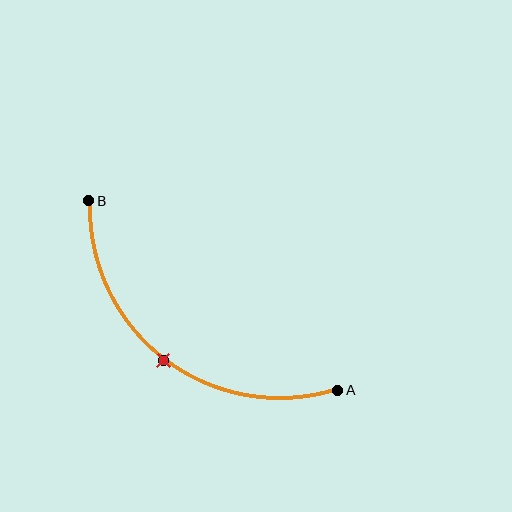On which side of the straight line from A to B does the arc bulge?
The arc bulges below and to the left of the straight line connecting A and B.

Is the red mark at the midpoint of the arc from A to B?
Yes. The red mark lies on the arc at equal arc-length from both A and B — it is the arc midpoint.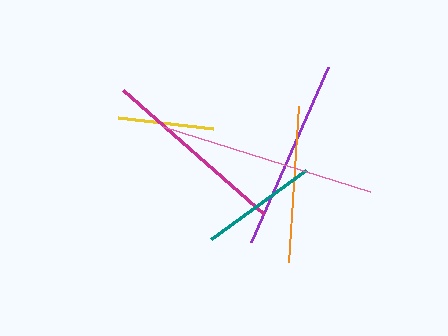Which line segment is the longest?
The pink line is the longest at approximately 217 pixels.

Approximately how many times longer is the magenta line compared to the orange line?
The magenta line is approximately 1.2 times the length of the orange line.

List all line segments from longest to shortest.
From longest to shortest: pink, purple, magenta, orange, teal, yellow.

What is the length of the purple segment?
The purple segment is approximately 191 pixels long.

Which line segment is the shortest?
The yellow line is the shortest at approximately 96 pixels.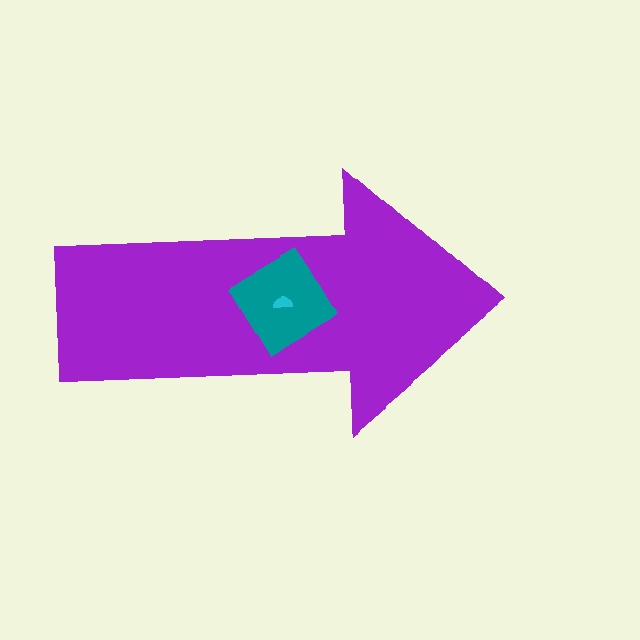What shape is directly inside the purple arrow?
The teal diamond.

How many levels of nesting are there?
3.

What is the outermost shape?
The purple arrow.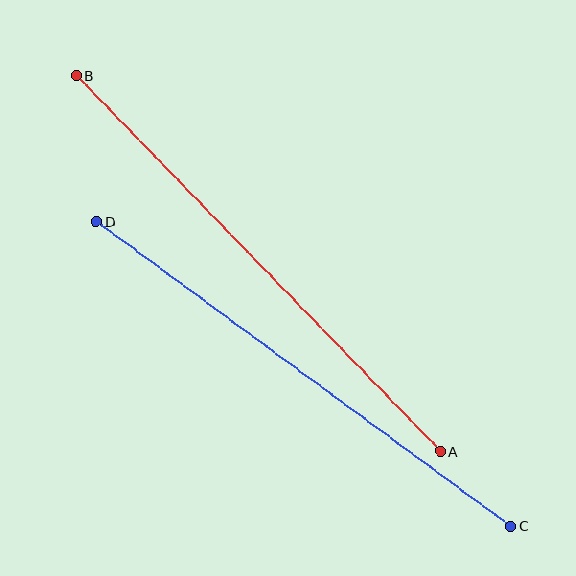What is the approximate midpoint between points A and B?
The midpoint is at approximately (258, 264) pixels.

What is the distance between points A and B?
The distance is approximately 524 pixels.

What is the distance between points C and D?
The distance is approximately 514 pixels.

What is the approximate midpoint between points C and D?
The midpoint is at approximately (304, 374) pixels.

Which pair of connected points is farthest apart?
Points A and B are farthest apart.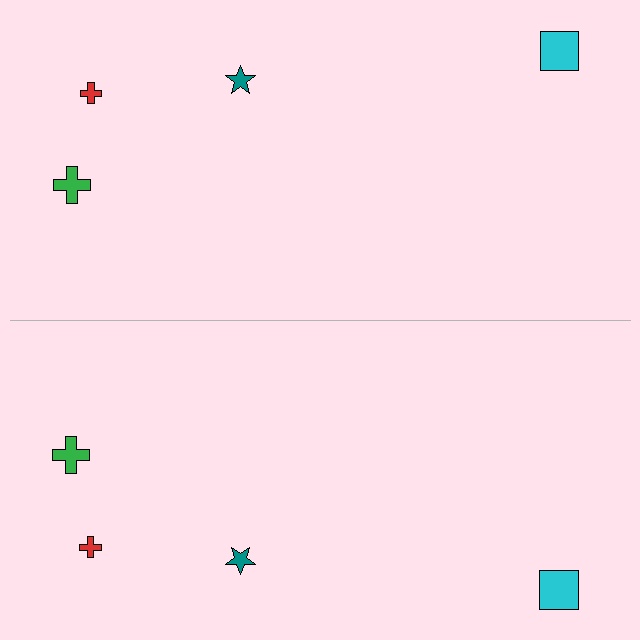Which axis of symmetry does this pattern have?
The pattern has a horizontal axis of symmetry running through the center of the image.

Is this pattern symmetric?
Yes, this pattern has bilateral (reflection) symmetry.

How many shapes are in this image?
There are 8 shapes in this image.